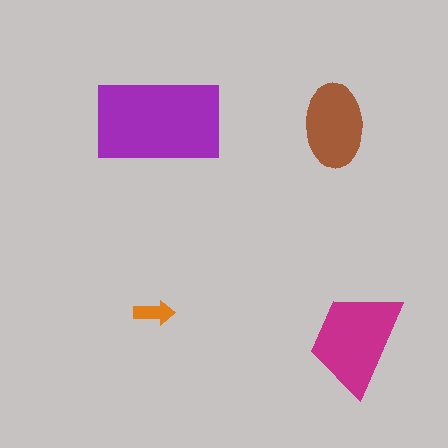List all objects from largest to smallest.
The purple rectangle, the magenta trapezoid, the brown ellipse, the orange arrow.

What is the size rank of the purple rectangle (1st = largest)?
1st.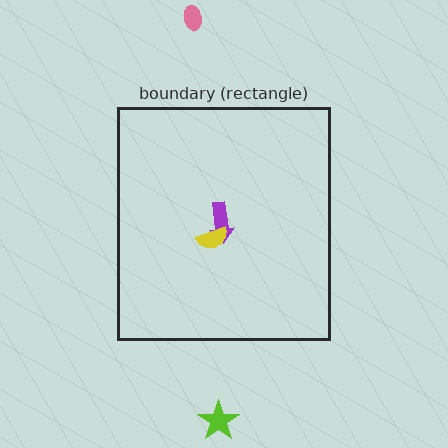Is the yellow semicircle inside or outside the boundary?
Inside.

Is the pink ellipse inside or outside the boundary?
Outside.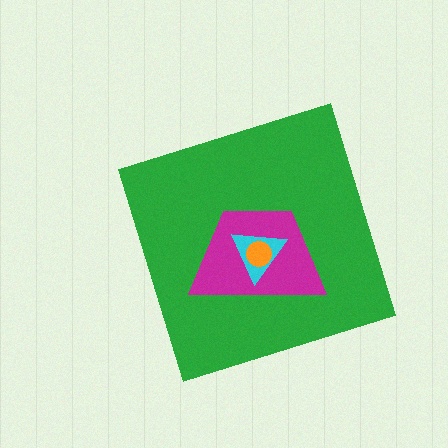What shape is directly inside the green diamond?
The magenta trapezoid.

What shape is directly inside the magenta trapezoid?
The cyan triangle.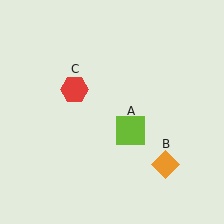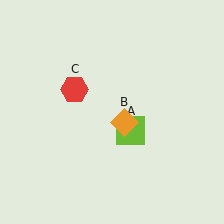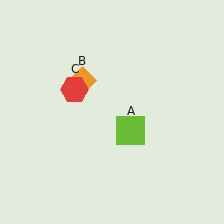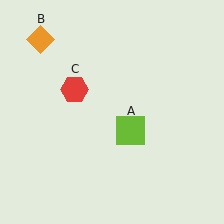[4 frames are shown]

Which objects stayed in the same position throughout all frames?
Lime square (object A) and red hexagon (object C) remained stationary.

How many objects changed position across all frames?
1 object changed position: orange diamond (object B).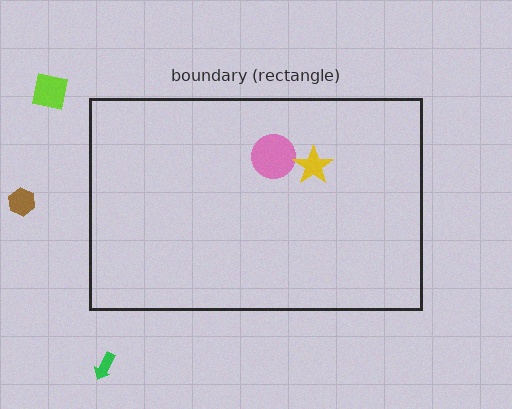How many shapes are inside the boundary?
2 inside, 3 outside.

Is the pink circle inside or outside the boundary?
Inside.